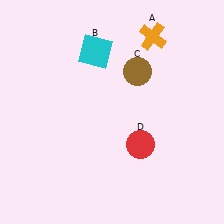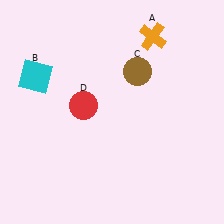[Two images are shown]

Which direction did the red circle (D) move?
The red circle (D) moved left.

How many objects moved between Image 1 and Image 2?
2 objects moved between the two images.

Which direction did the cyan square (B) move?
The cyan square (B) moved left.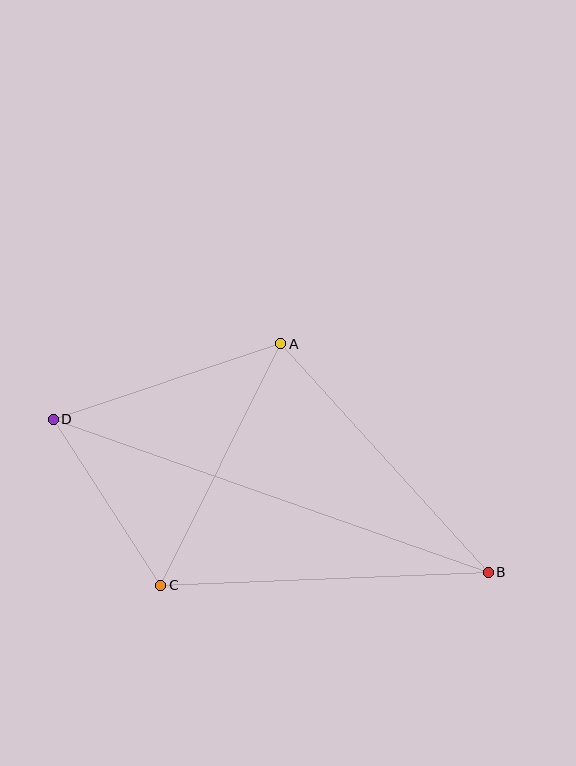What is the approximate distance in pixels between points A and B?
The distance between A and B is approximately 309 pixels.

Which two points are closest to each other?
Points C and D are closest to each other.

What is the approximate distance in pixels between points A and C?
The distance between A and C is approximately 270 pixels.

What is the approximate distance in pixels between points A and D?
The distance between A and D is approximately 240 pixels.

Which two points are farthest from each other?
Points B and D are farthest from each other.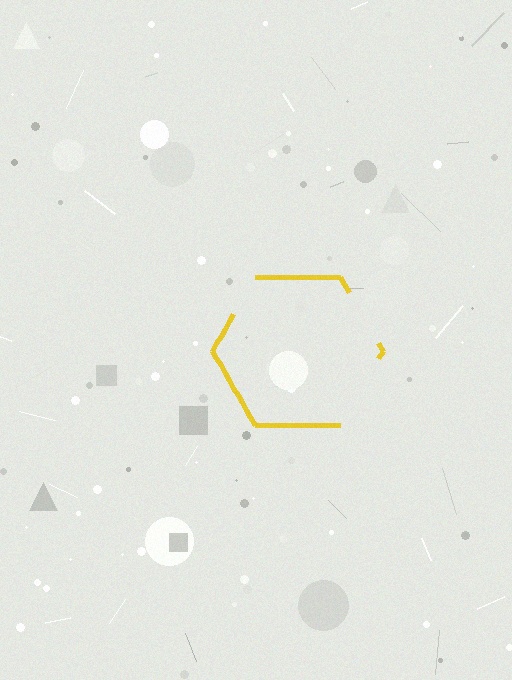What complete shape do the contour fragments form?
The contour fragments form a hexagon.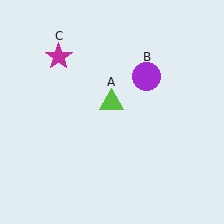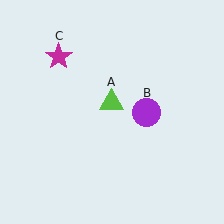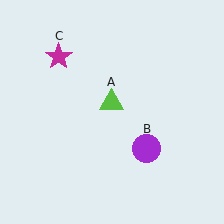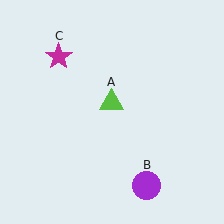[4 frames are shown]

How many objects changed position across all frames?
1 object changed position: purple circle (object B).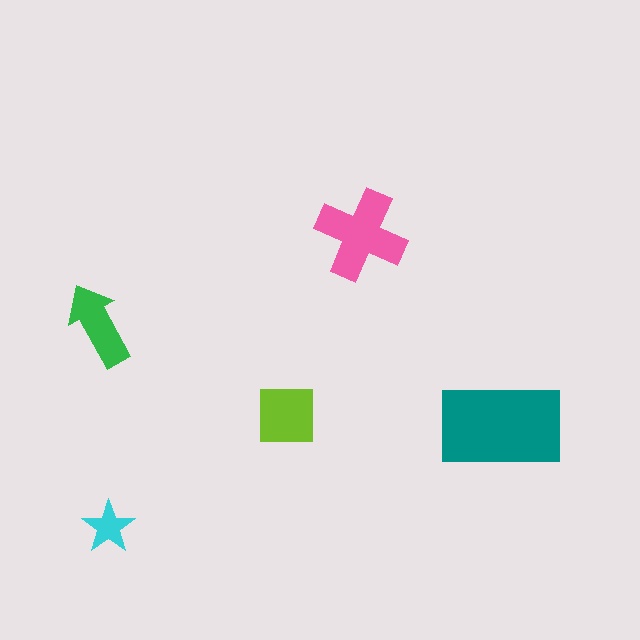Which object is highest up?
The pink cross is topmost.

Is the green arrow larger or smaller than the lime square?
Smaller.